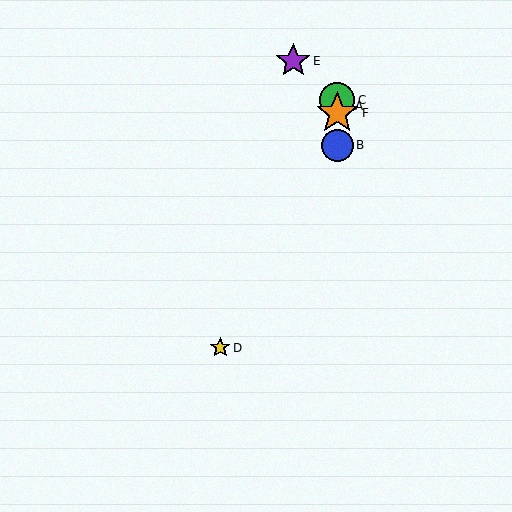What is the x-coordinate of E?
Object E is at x≈293.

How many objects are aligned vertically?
4 objects (A, B, C, F) are aligned vertically.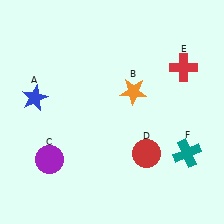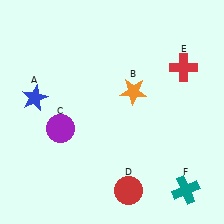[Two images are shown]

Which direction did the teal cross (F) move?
The teal cross (F) moved down.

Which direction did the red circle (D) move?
The red circle (D) moved down.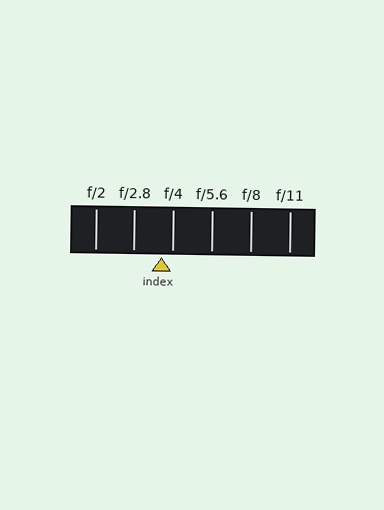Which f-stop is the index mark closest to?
The index mark is closest to f/4.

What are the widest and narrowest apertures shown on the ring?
The widest aperture shown is f/2 and the narrowest is f/11.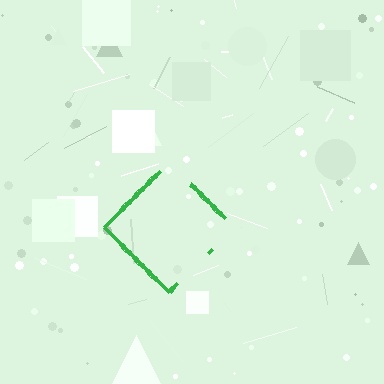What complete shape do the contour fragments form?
The contour fragments form a diamond.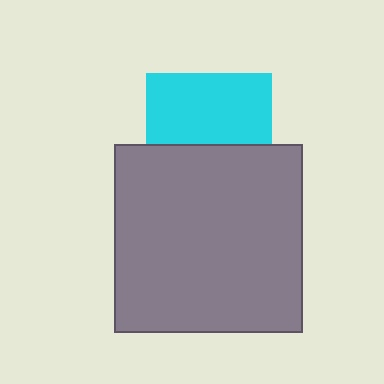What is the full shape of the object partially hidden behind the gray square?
The partially hidden object is a cyan square.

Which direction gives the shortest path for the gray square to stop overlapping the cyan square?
Moving down gives the shortest separation.